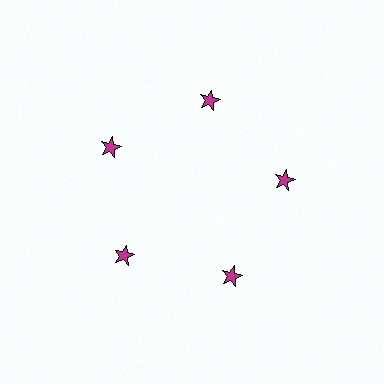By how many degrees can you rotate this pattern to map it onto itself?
The pattern maps onto itself every 72 degrees of rotation.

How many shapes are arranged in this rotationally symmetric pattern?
There are 5 shapes, arranged in 5 groups of 1.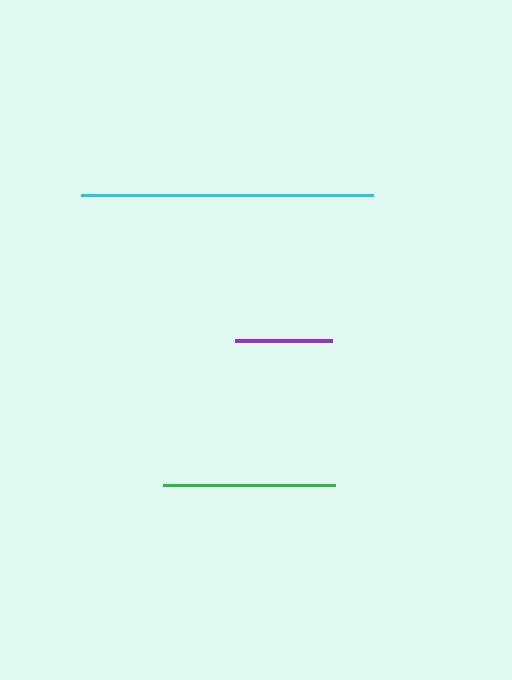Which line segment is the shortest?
The purple line is the shortest at approximately 97 pixels.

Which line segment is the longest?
The cyan line is the longest at approximately 292 pixels.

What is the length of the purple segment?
The purple segment is approximately 97 pixels long.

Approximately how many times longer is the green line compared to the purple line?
The green line is approximately 1.8 times the length of the purple line.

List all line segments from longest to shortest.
From longest to shortest: cyan, green, purple.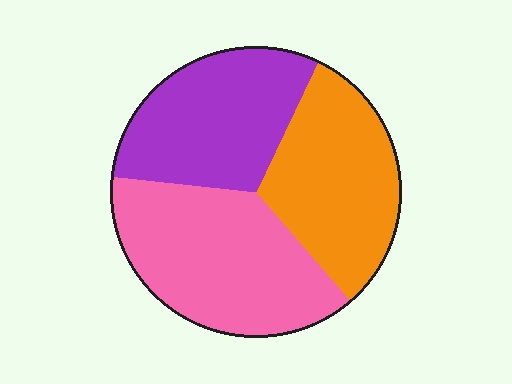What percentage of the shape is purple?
Purple takes up between a quarter and a half of the shape.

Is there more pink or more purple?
Pink.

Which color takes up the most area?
Pink, at roughly 40%.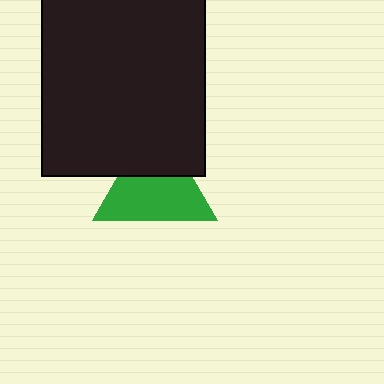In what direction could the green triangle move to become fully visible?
The green triangle could move down. That would shift it out from behind the black rectangle entirely.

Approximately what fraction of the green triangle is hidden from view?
Roughly 36% of the green triangle is hidden behind the black rectangle.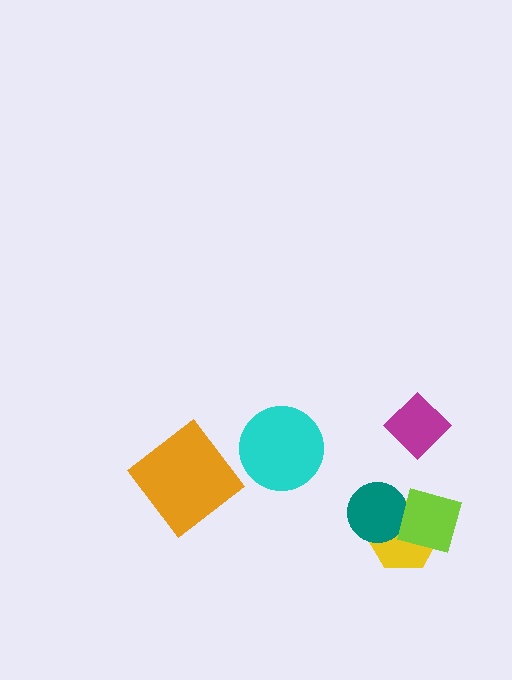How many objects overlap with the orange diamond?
0 objects overlap with the orange diamond.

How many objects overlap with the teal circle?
2 objects overlap with the teal circle.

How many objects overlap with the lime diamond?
2 objects overlap with the lime diamond.